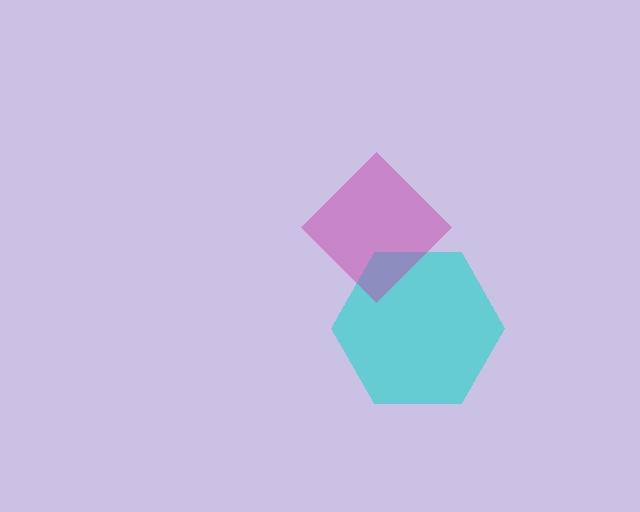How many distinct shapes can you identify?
There are 2 distinct shapes: a cyan hexagon, a magenta diamond.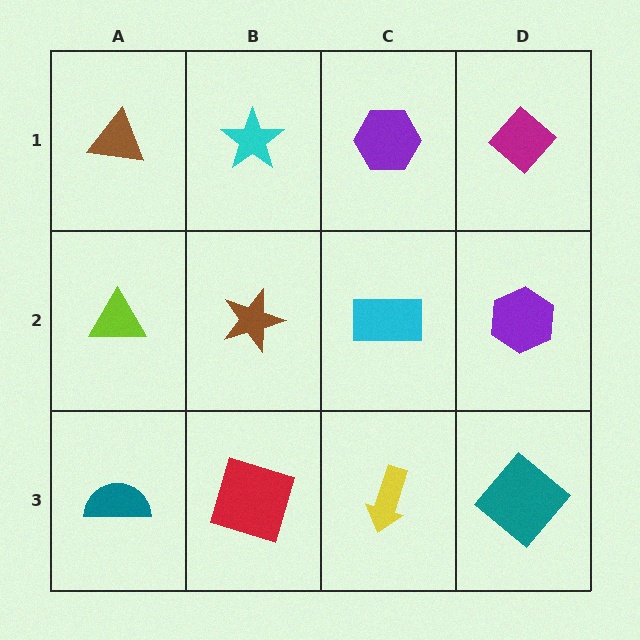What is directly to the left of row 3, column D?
A yellow arrow.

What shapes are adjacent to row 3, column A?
A lime triangle (row 2, column A), a red square (row 3, column B).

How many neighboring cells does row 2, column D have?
3.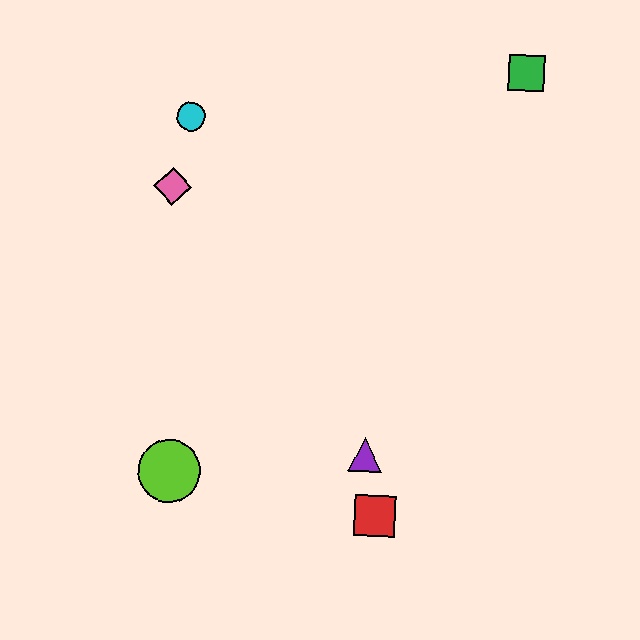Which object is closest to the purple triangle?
The red square is closest to the purple triangle.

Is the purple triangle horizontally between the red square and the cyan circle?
Yes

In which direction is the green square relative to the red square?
The green square is above the red square.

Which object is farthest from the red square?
The green square is farthest from the red square.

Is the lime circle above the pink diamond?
No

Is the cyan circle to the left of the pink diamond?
No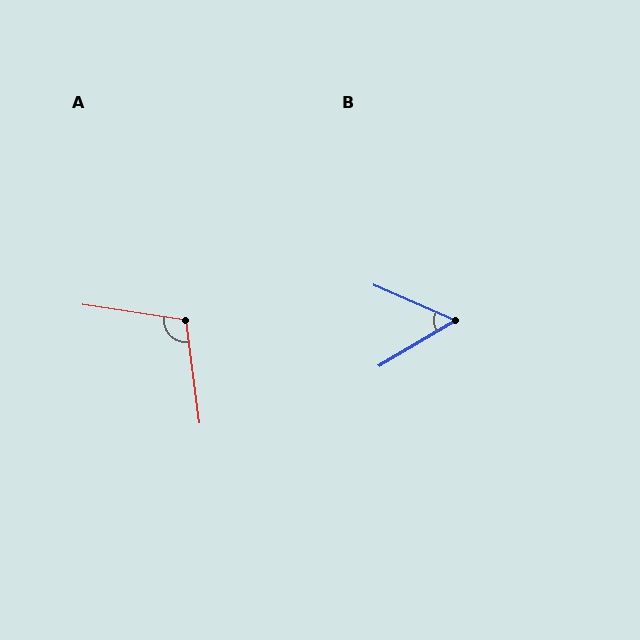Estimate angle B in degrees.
Approximately 54 degrees.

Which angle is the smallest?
B, at approximately 54 degrees.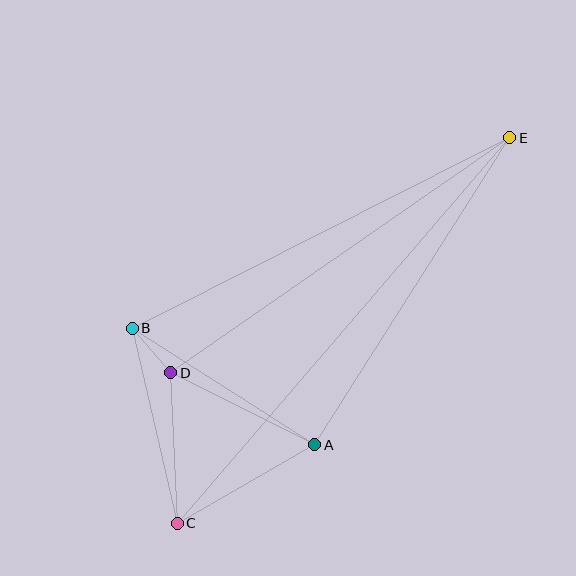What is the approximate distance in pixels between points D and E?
The distance between D and E is approximately 413 pixels.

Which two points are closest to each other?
Points B and D are closest to each other.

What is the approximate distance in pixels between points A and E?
The distance between A and E is approximately 364 pixels.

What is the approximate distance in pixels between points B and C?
The distance between B and C is approximately 200 pixels.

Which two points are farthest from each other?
Points C and E are farthest from each other.